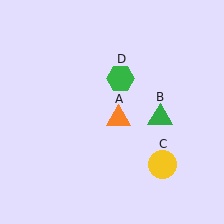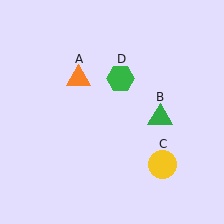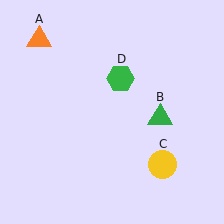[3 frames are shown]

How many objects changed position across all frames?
1 object changed position: orange triangle (object A).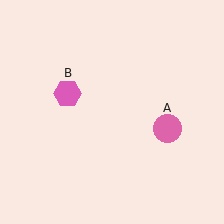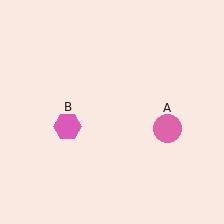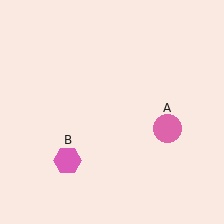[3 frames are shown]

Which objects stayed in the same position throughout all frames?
Pink circle (object A) remained stationary.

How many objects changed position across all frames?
1 object changed position: pink hexagon (object B).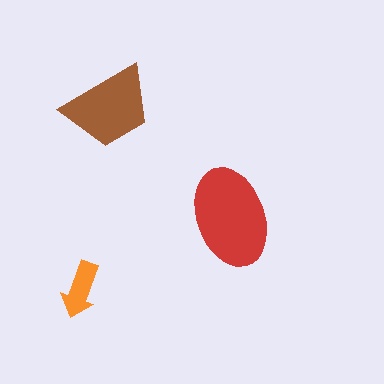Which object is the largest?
The red ellipse.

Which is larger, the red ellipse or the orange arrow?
The red ellipse.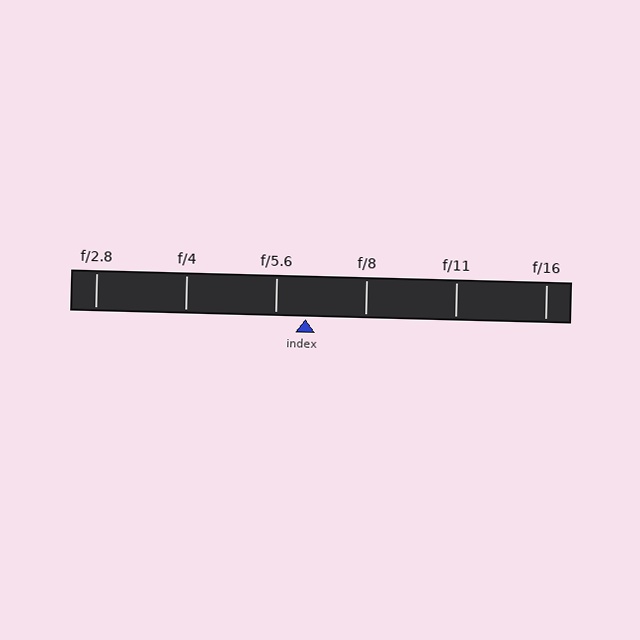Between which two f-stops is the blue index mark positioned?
The index mark is between f/5.6 and f/8.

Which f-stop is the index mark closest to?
The index mark is closest to f/5.6.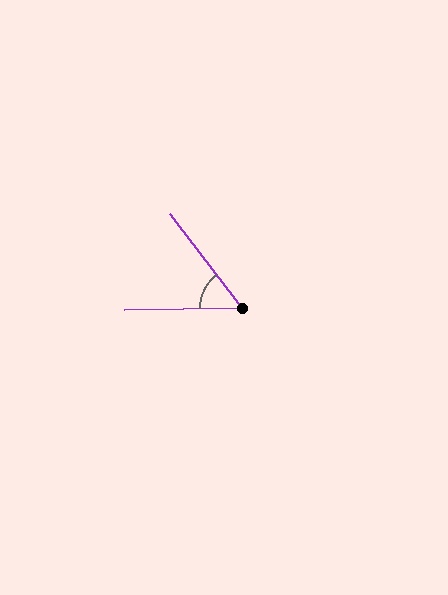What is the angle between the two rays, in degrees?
Approximately 54 degrees.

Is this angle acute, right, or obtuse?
It is acute.